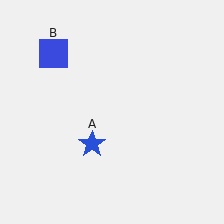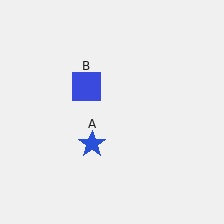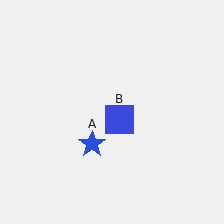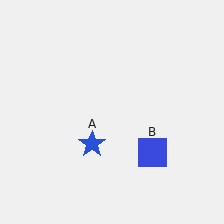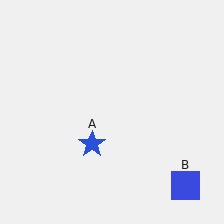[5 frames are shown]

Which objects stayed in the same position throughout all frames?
Blue star (object A) remained stationary.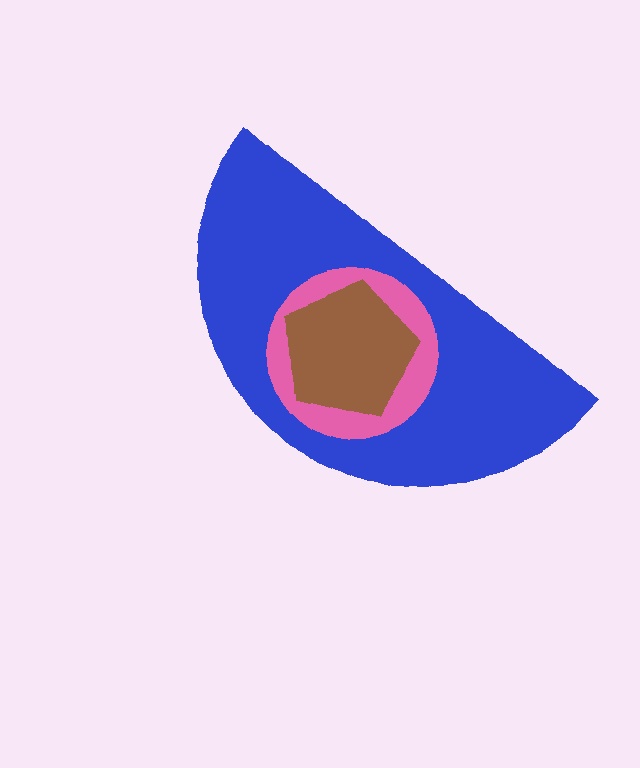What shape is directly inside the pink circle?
The brown pentagon.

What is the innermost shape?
The brown pentagon.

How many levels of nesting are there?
3.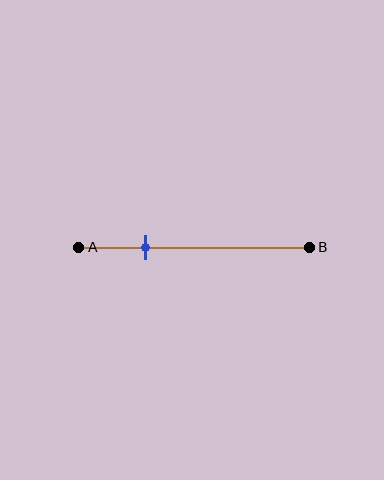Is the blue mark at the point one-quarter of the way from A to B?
No, the mark is at about 30% from A, not at the 25% one-quarter point.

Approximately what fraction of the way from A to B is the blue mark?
The blue mark is approximately 30% of the way from A to B.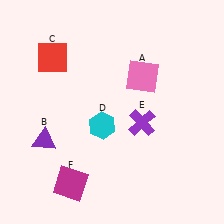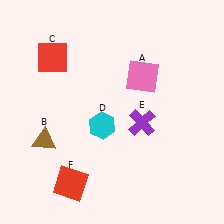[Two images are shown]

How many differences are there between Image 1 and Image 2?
There are 2 differences between the two images.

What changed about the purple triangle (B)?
In Image 1, B is purple. In Image 2, it changed to brown.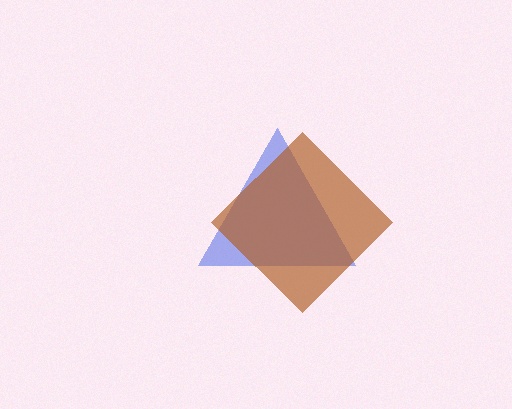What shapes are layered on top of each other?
The layered shapes are: a blue triangle, a brown diamond.